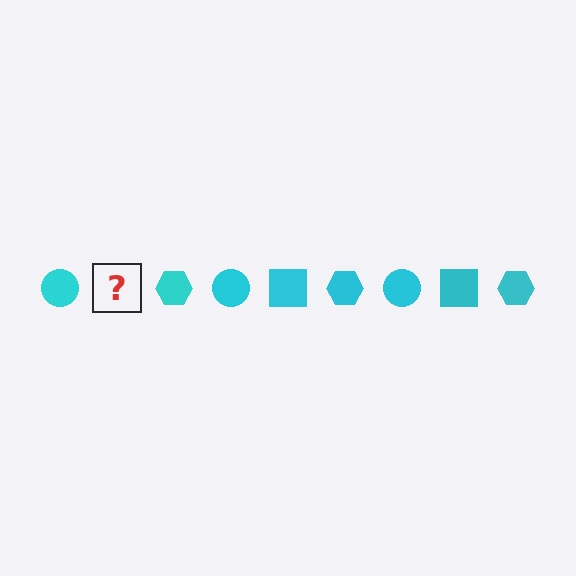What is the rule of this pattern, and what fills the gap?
The rule is that the pattern cycles through circle, square, hexagon shapes in cyan. The gap should be filled with a cyan square.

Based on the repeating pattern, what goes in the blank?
The blank should be a cyan square.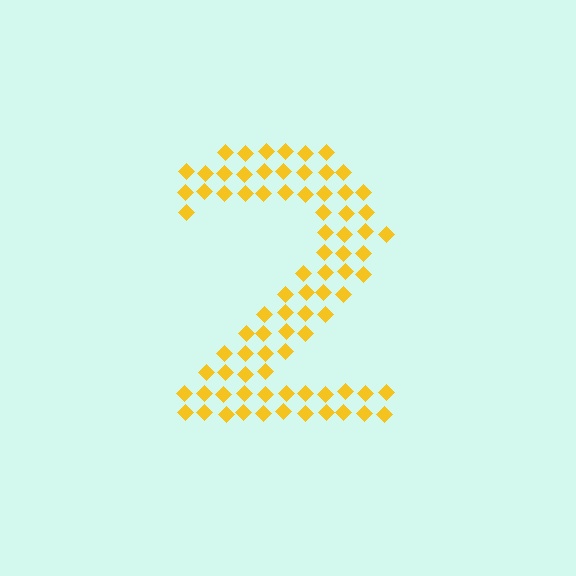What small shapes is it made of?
It is made of small diamonds.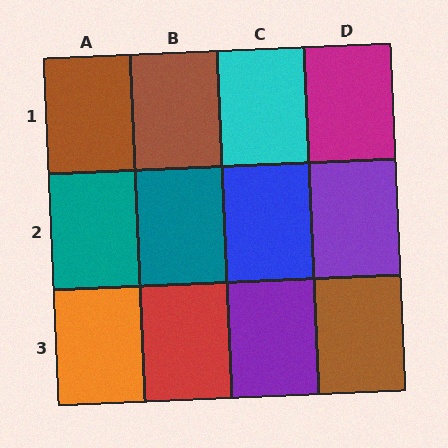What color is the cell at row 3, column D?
Brown.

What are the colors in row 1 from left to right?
Brown, brown, cyan, magenta.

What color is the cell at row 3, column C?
Purple.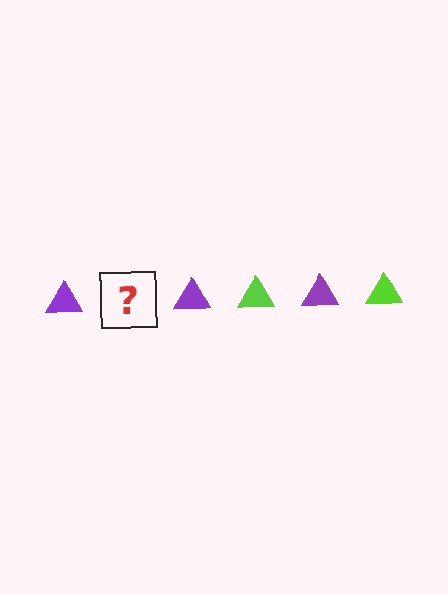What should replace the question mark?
The question mark should be replaced with a lime triangle.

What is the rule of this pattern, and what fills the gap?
The rule is that the pattern cycles through purple, lime triangles. The gap should be filled with a lime triangle.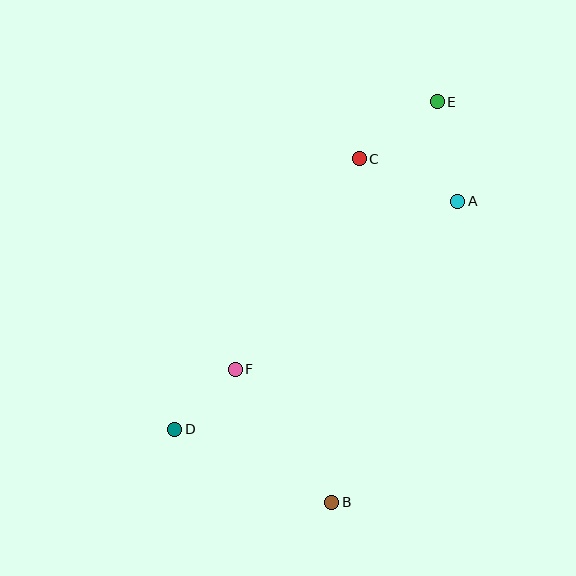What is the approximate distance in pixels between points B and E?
The distance between B and E is approximately 414 pixels.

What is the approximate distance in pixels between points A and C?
The distance between A and C is approximately 107 pixels.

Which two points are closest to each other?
Points D and F are closest to each other.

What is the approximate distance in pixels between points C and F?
The distance between C and F is approximately 244 pixels.